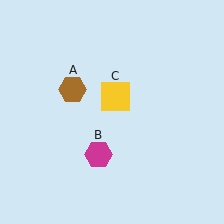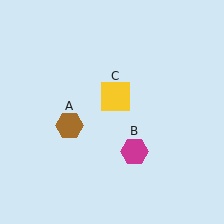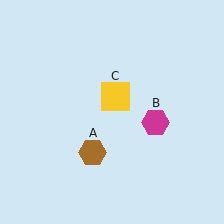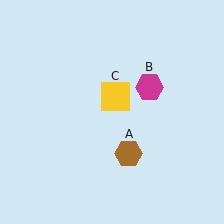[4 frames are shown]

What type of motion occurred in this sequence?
The brown hexagon (object A), magenta hexagon (object B) rotated counterclockwise around the center of the scene.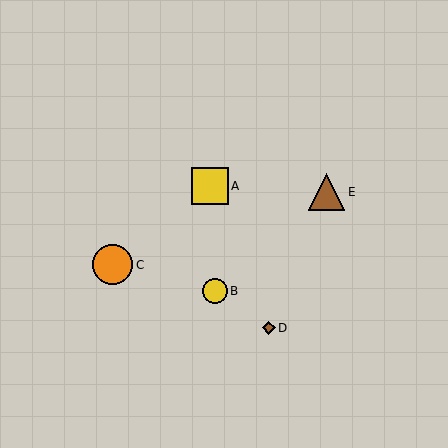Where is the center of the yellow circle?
The center of the yellow circle is at (215, 291).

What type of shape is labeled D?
Shape D is a brown diamond.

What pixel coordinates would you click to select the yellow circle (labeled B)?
Click at (215, 291) to select the yellow circle B.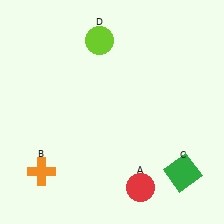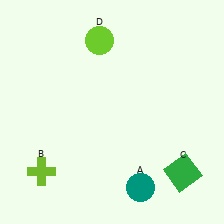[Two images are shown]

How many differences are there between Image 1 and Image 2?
There are 2 differences between the two images.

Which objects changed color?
A changed from red to teal. B changed from orange to lime.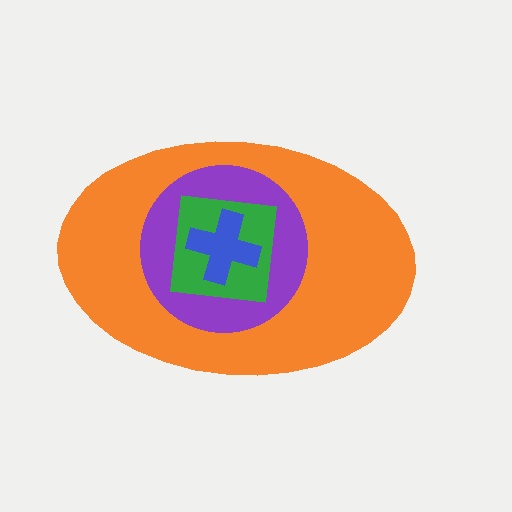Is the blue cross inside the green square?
Yes.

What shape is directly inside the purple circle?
The green square.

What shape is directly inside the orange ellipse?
The purple circle.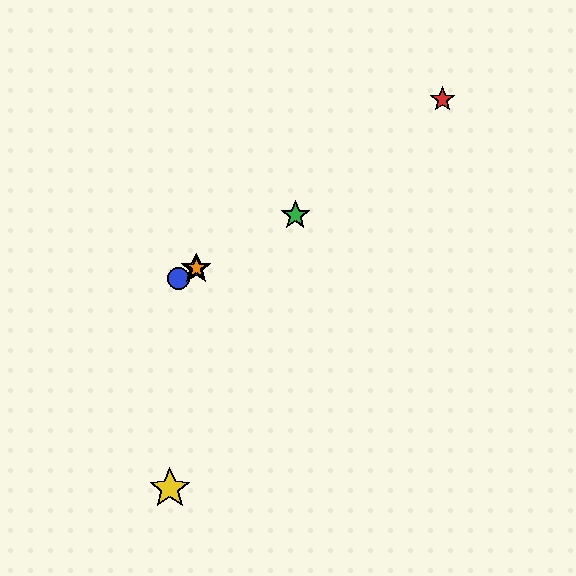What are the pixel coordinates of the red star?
The red star is at (443, 99).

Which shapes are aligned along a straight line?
The blue circle, the green star, the purple star, the orange star are aligned along a straight line.